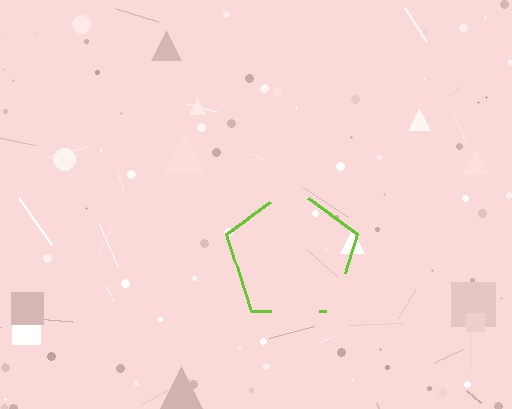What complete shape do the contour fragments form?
The contour fragments form a pentagon.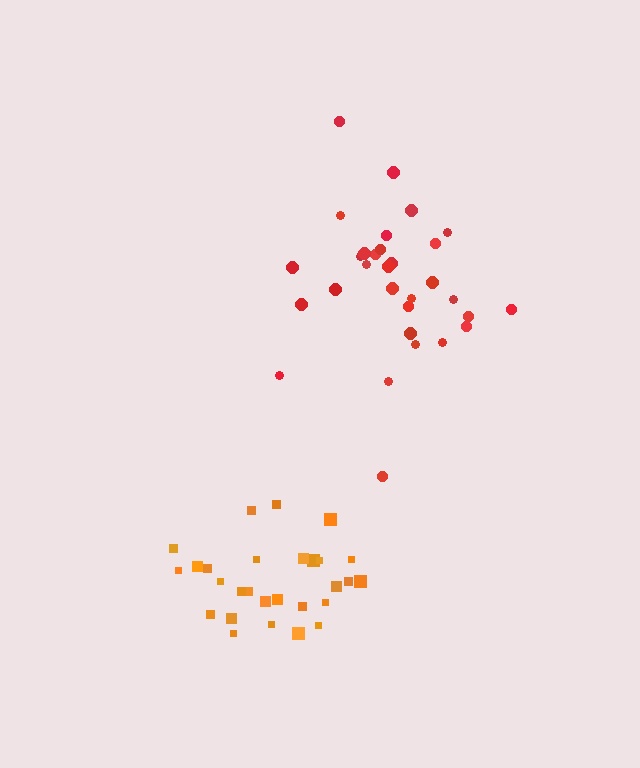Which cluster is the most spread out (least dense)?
Red.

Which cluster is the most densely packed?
Orange.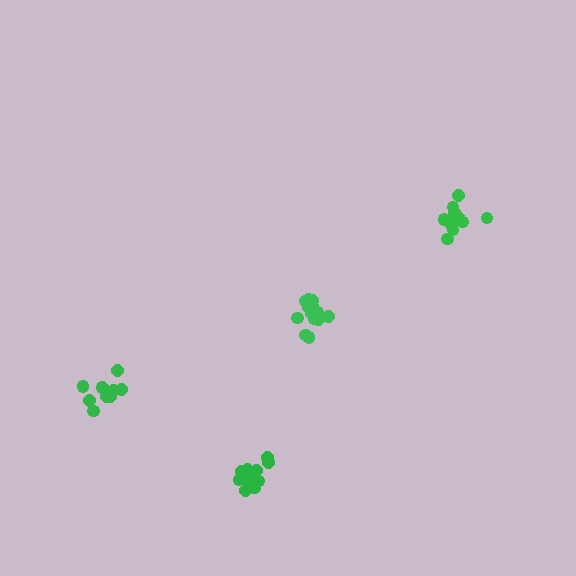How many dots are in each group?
Group 1: 13 dots, Group 2: 13 dots, Group 3: 11 dots, Group 4: 10 dots (47 total).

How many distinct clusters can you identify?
There are 4 distinct clusters.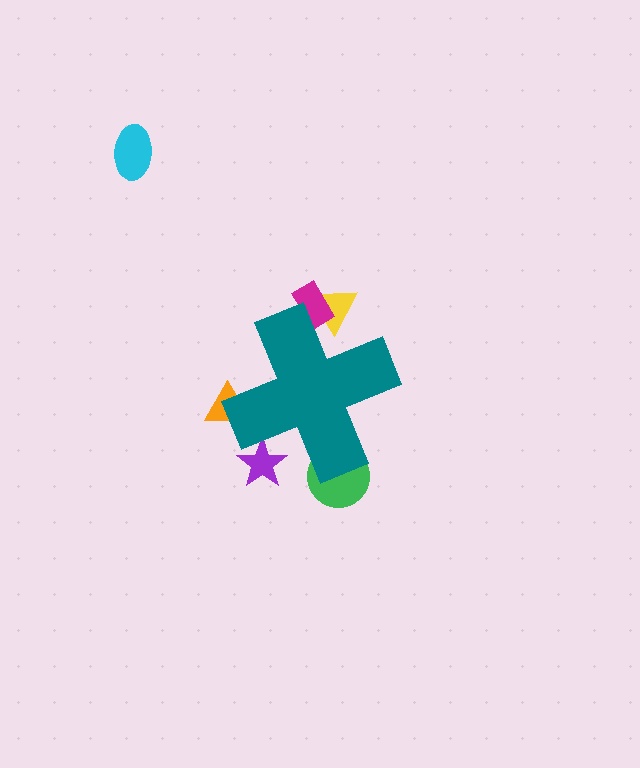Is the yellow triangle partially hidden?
Yes, the yellow triangle is partially hidden behind the teal cross.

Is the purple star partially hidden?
Yes, the purple star is partially hidden behind the teal cross.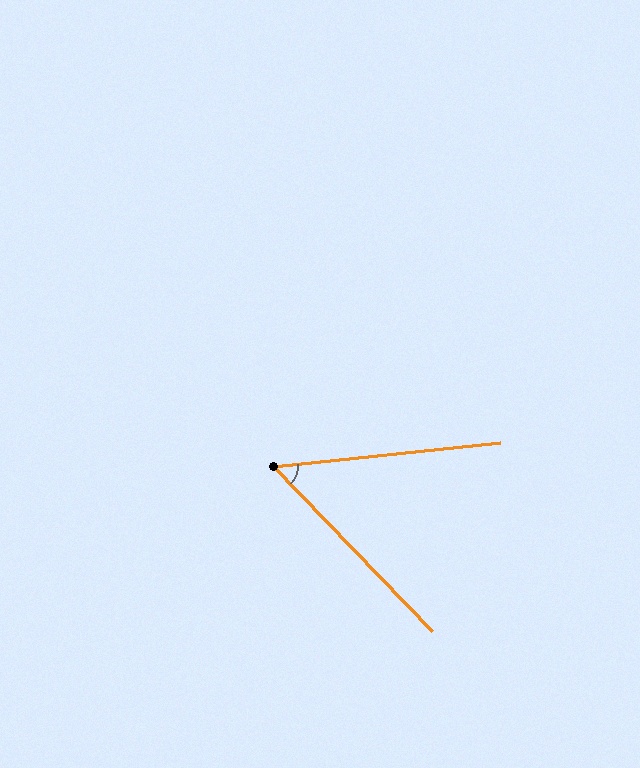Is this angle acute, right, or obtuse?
It is acute.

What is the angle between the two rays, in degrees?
Approximately 52 degrees.